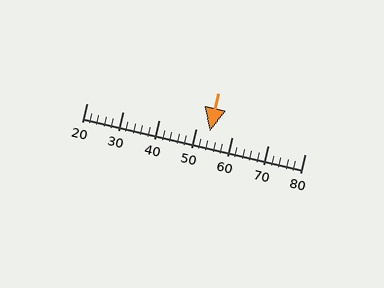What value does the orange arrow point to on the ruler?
The orange arrow points to approximately 54.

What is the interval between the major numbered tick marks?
The major tick marks are spaced 10 units apart.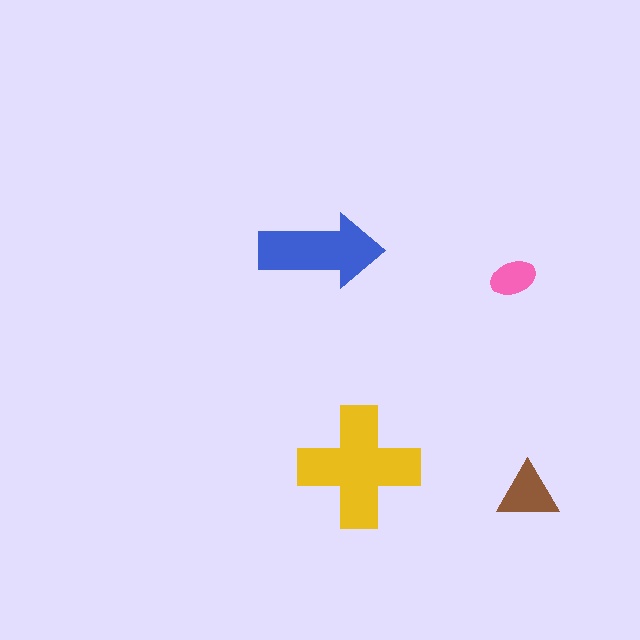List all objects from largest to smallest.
The yellow cross, the blue arrow, the brown triangle, the pink ellipse.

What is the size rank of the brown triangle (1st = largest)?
3rd.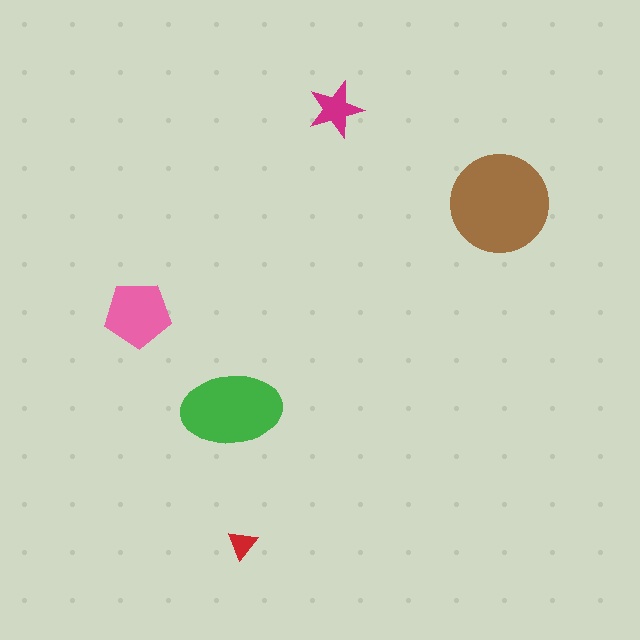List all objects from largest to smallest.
The brown circle, the green ellipse, the pink pentagon, the magenta star, the red triangle.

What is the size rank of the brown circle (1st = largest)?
1st.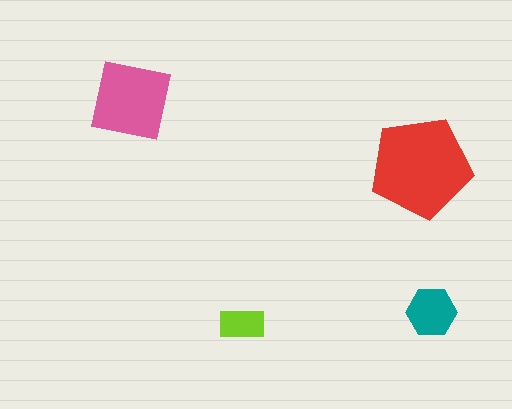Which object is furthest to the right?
The teal hexagon is rightmost.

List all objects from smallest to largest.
The lime rectangle, the teal hexagon, the pink square, the red pentagon.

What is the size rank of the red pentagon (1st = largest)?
1st.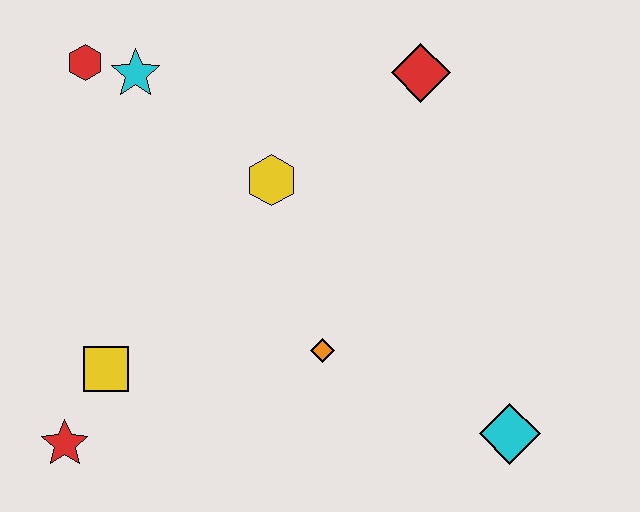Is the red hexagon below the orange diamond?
No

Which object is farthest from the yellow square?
The red diamond is farthest from the yellow square.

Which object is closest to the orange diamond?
The yellow hexagon is closest to the orange diamond.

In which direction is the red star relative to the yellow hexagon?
The red star is below the yellow hexagon.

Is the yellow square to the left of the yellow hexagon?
Yes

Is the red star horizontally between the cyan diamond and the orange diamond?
No